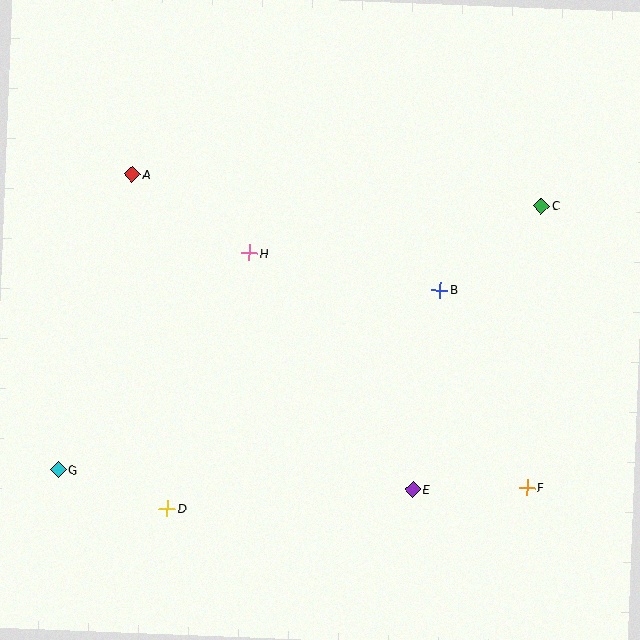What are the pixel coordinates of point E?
Point E is at (413, 489).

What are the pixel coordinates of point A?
Point A is at (132, 174).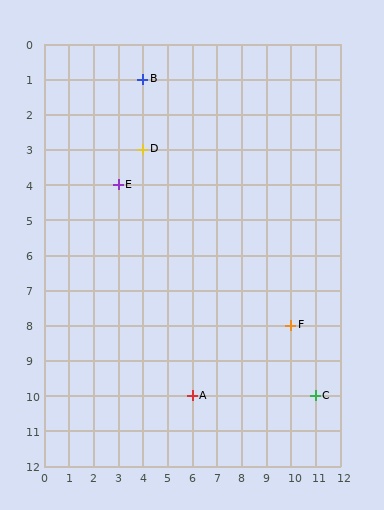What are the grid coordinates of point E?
Point E is at grid coordinates (3, 4).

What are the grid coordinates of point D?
Point D is at grid coordinates (4, 3).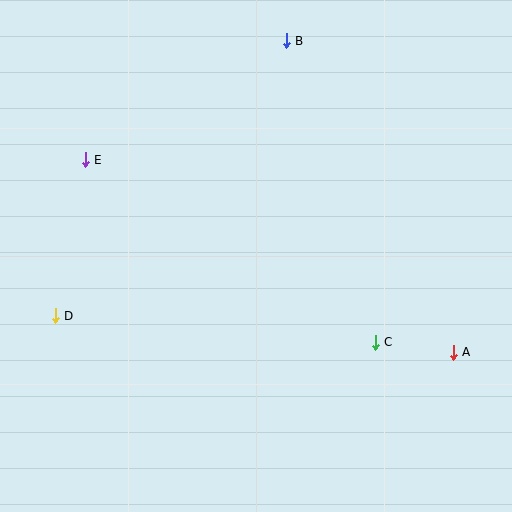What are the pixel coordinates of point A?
Point A is at (453, 352).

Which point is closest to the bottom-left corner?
Point D is closest to the bottom-left corner.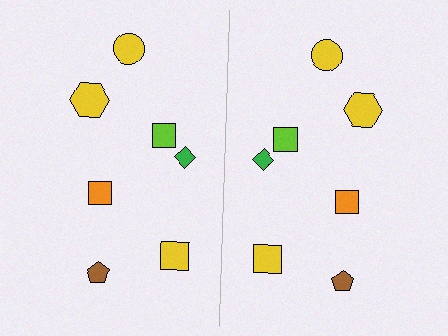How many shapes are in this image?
There are 14 shapes in this image.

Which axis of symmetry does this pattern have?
The pattern has a vertical axis of symmetry running through the center of the image.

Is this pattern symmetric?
Yes, this pattern has bilateral (reflection) symmetry.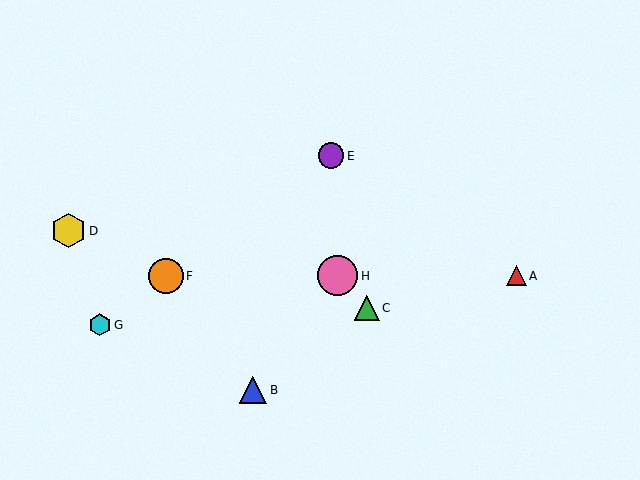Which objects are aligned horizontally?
Objects A, F, H are aligned horizontally.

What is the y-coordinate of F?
Object F is at y≈276.